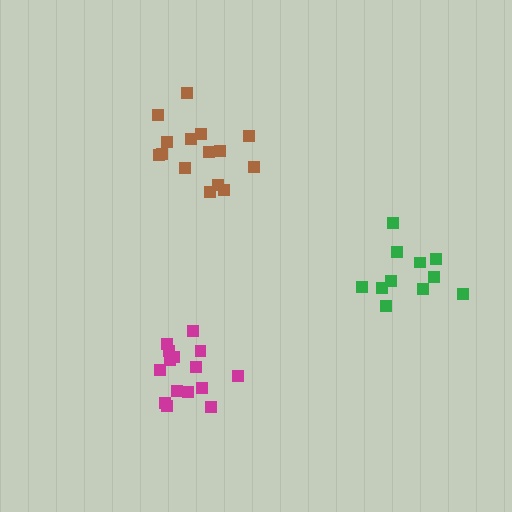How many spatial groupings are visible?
There are 3 spatial groupings.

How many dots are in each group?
Group 1: 15 dots, Group 2: 11 dots, Group 3: 15 dots (41 total).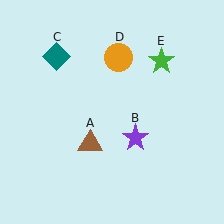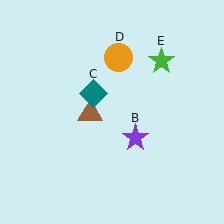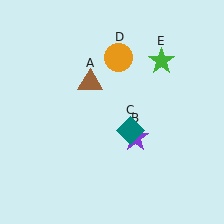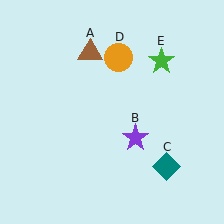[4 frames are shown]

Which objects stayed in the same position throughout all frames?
Purple star (object B) and orange circle (object D) and green star (object E) remained stationary.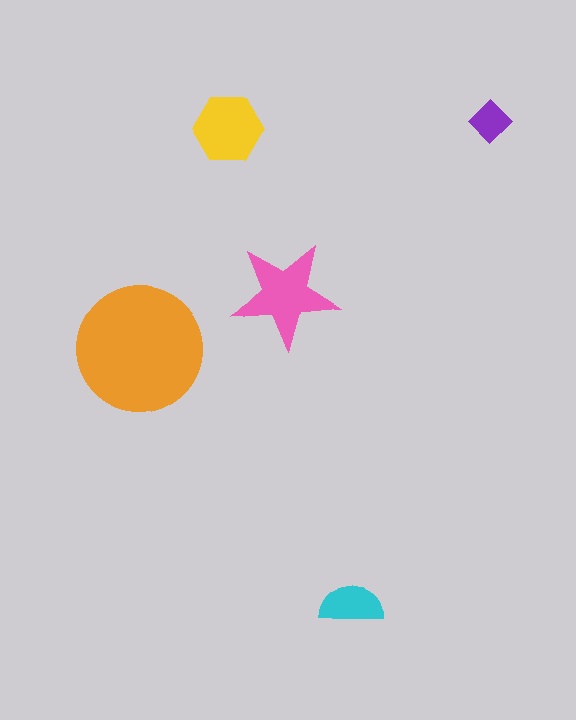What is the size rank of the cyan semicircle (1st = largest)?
4th.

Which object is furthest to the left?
The orange circle is leftmost.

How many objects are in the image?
There are 5 objects in the image.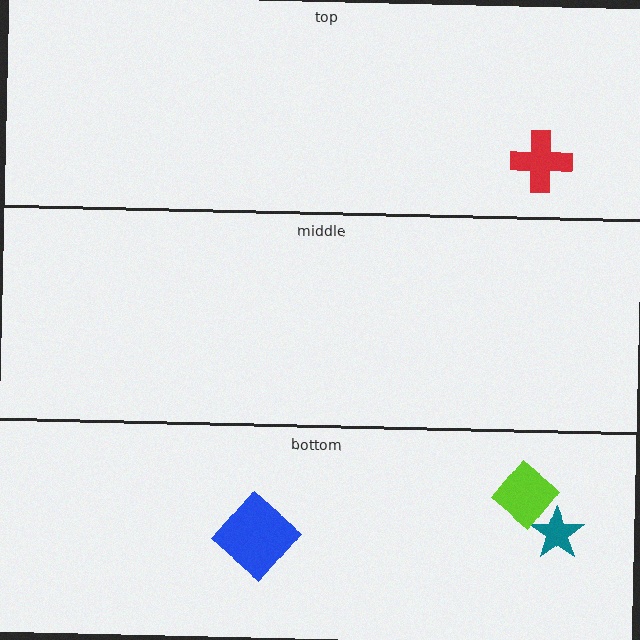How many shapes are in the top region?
1.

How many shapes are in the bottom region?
3.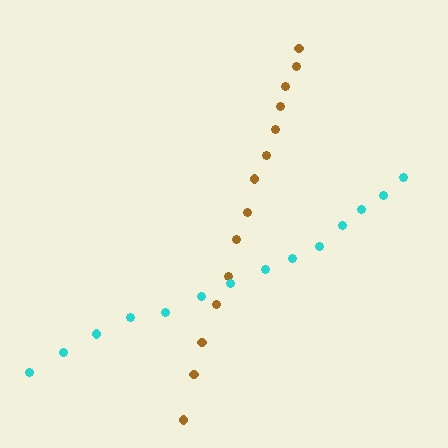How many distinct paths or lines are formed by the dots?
There are 2 distinct paths.